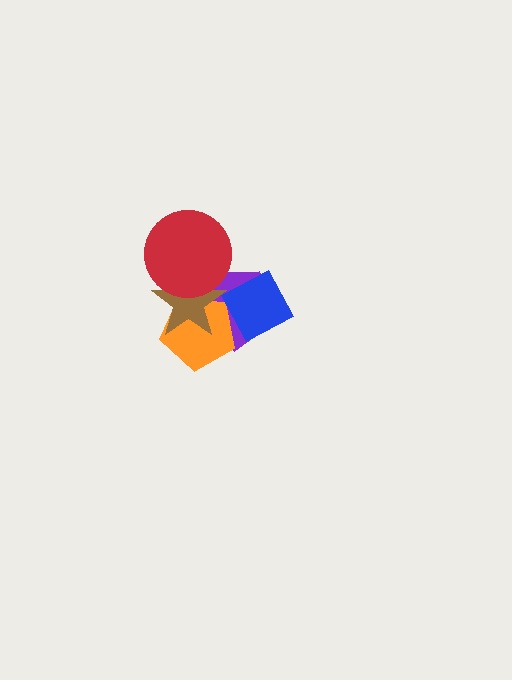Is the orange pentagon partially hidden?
Yes, it is partially covered by another shape.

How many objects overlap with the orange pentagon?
3 objects overlap with the orange pentagon.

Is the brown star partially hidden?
Yes, it is partially covered by another shape.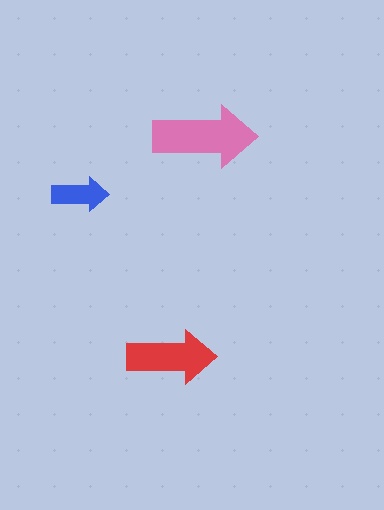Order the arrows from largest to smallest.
the pink one, the red one, the blue one.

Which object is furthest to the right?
The pink arrow is rightmost.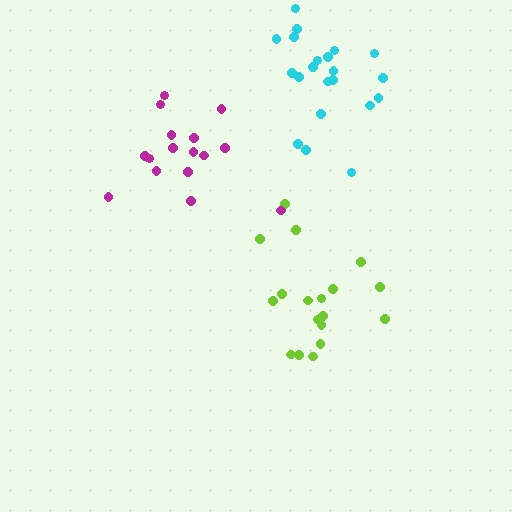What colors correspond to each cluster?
The clusters are colored: lime, magenta, cyan.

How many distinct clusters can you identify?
There are 3 distinct clusters.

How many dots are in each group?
Group 1: 18 dots, Group 2: 16 dots, Group 3: 21 dots (55 total).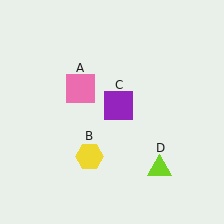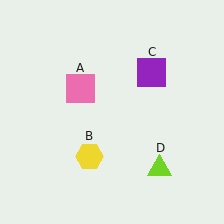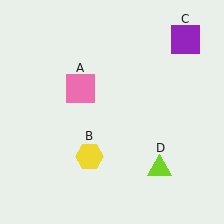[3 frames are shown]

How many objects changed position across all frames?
1 object changed position: purple square (object C).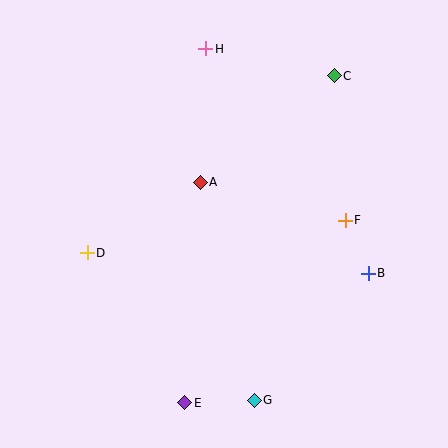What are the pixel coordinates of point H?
Point H is at (206, 49).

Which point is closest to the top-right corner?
Point C is closest to the top-right corner.